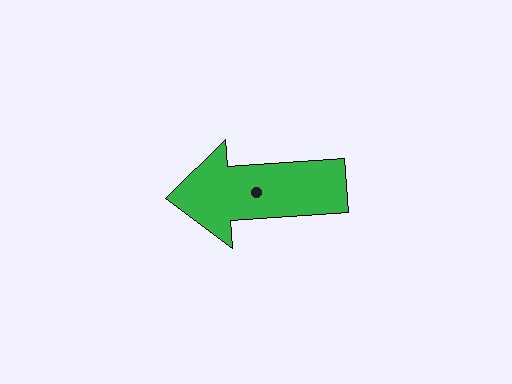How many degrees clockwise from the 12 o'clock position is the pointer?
Approximately 266 degrees.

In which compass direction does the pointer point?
West.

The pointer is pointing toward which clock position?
Roughly 9 o'clock.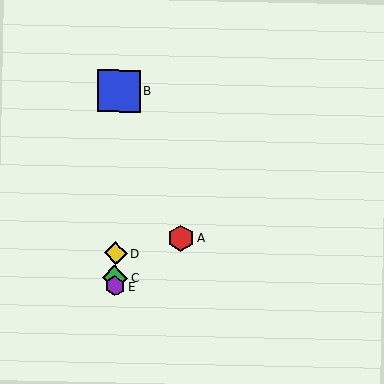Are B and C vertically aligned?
Yes, both are at x≈119.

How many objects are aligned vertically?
4 objects (B, C, D, E) are aligned vertically.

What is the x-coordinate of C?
Object C is at x≈115.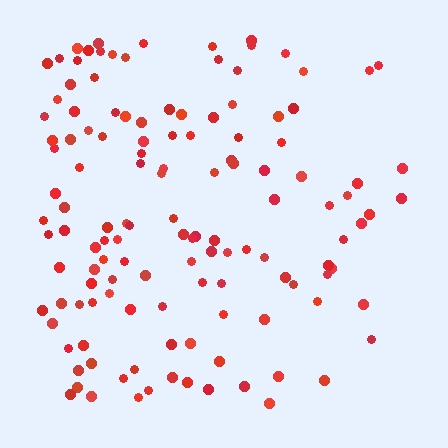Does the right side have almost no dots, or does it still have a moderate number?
Still a moderate number, just noticeably fewer than the left.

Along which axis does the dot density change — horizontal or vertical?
Horizontal.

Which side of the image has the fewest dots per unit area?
The right.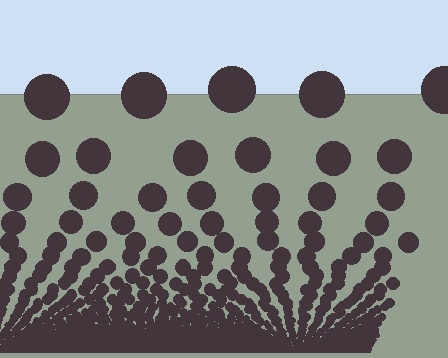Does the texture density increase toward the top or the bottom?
Density increases toward the bottom.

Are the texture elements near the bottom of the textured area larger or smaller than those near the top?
Smaller. The gradient is inverted — elements near the bottom are smaller and denser.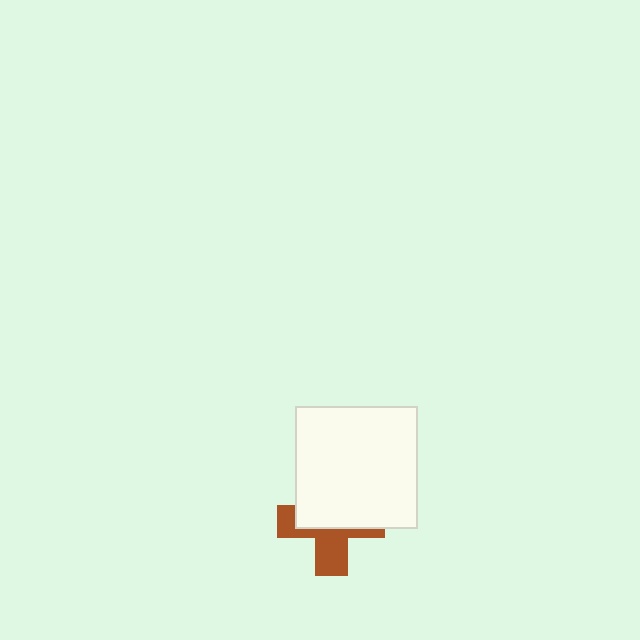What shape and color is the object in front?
The object in front is a white square.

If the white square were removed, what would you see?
You would see the complete brown cross.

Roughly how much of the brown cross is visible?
A small part of it is visible (roughly 43%).